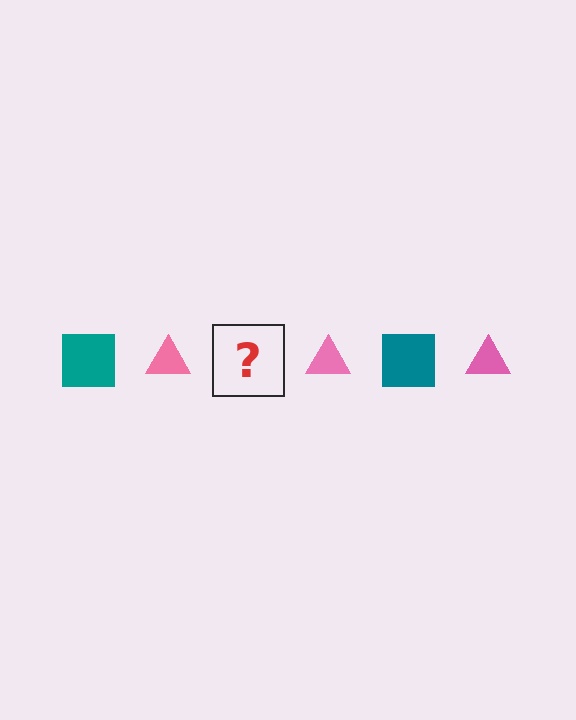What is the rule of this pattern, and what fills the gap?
The rule is that the pattern alternates between teal square and pink triangle. The gap should be filled with a teal square.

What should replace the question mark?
The question mark should be replaced with a teal square.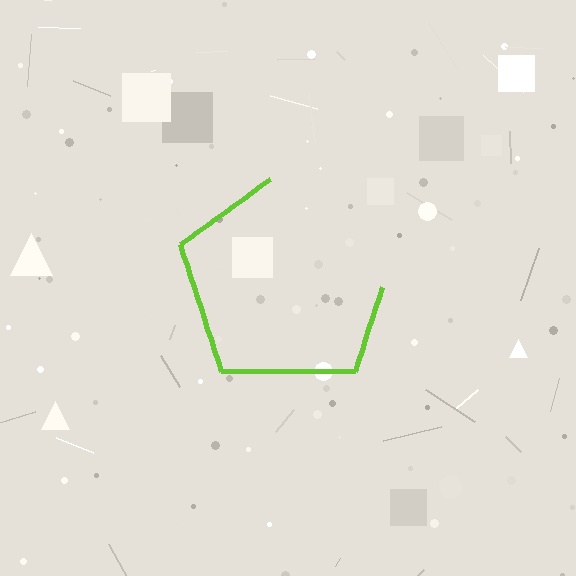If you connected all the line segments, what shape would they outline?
They would outline a pentagon.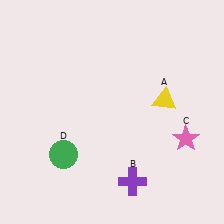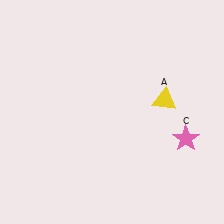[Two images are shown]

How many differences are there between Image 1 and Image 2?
There are 2 differences between the two images.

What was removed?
The green circle (D), the purple cross (B) were removed in Image 2.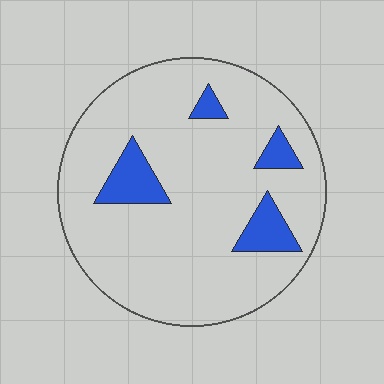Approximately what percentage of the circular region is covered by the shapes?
Approximately 10%.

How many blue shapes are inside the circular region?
4.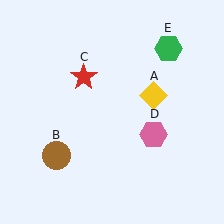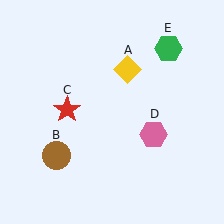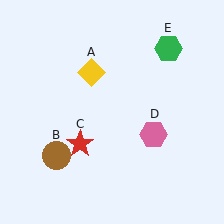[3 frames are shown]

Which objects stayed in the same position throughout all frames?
Brown circle (object B) and pink hexagon (object D) and green hexagon (object E) remained stationary.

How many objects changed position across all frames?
2 objects changed position: yellow diamond (object A), red star (object C).